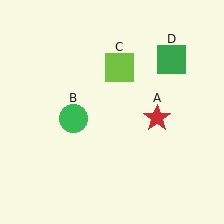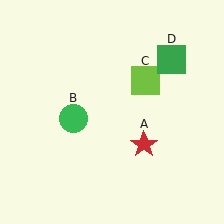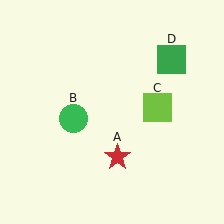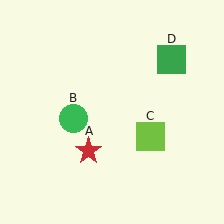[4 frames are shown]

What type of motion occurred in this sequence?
The red star (object A), lime square (object C) rotated clockwise around the center of the scene.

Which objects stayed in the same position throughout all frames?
Green circle (object B) and green square (object D) remained stationary.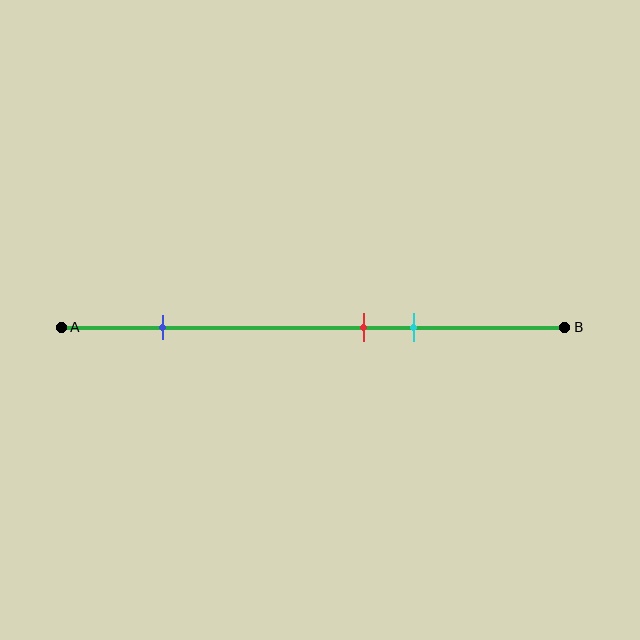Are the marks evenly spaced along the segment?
No, the marks are not evenly spaced.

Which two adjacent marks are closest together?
The red and cyan marks are the closest adjacent pair.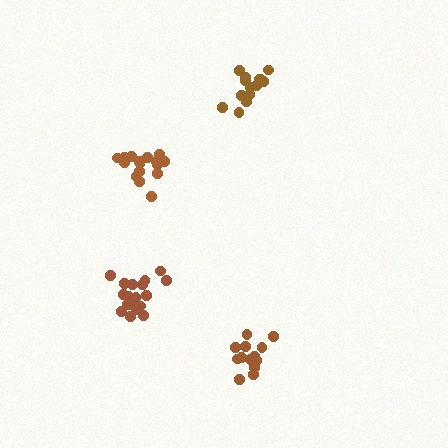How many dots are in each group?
Group 1: 16 dots, Group 2: 19 dots, Group 3: 13 dots, Group 4: 15 dots (63 total).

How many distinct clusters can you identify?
There are 4 distinct clusters.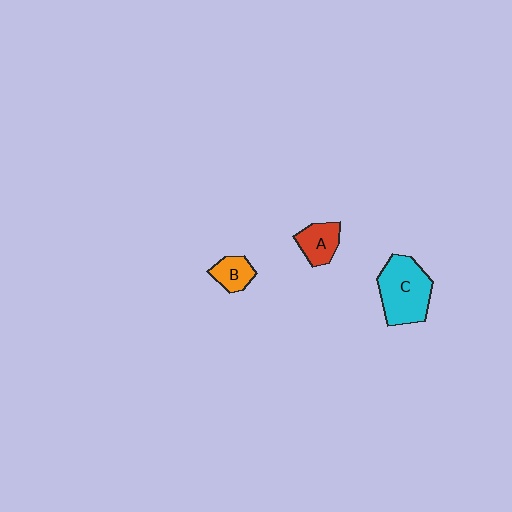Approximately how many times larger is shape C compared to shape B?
Approximately 2.5 times.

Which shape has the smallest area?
Shape B (orange).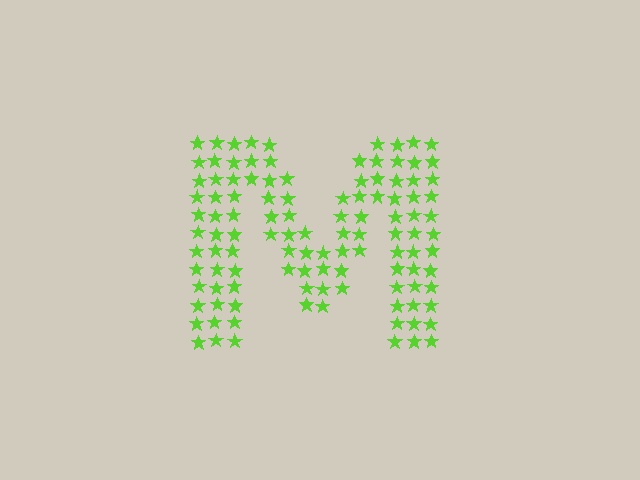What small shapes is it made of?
It is made of small stars.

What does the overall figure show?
The overall figure shows the letter M.